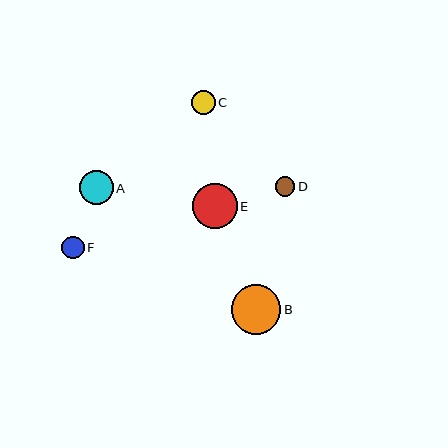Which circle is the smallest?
Circle D is the smallest with a size of approximately 19 pixels.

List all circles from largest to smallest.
From largest to smallest: B, E, A, C, F, D.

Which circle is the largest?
Circle B is the largest with a size of approximately 49 pixels.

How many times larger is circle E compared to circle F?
Circle E is approximately 2.0 times the size of circle F.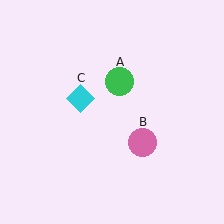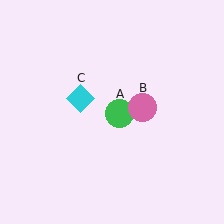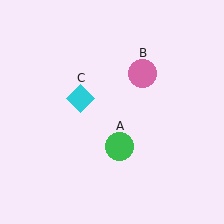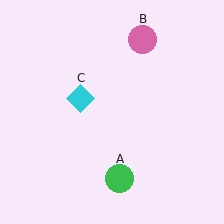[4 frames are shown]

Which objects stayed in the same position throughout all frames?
Cyan diamond (object C) remained stationary.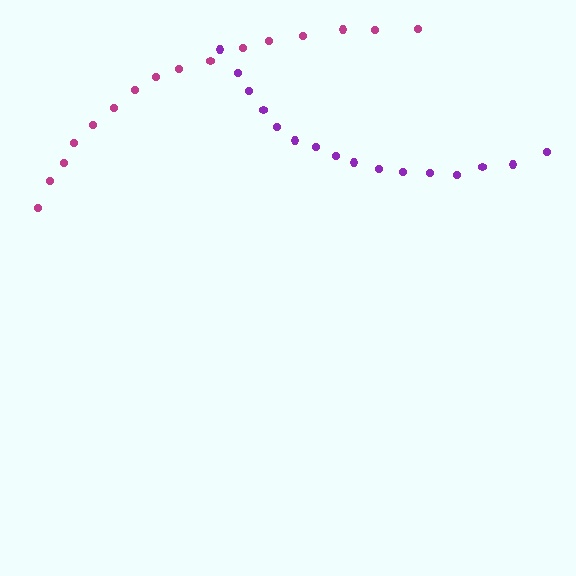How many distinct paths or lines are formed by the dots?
There are 2 distinct paths.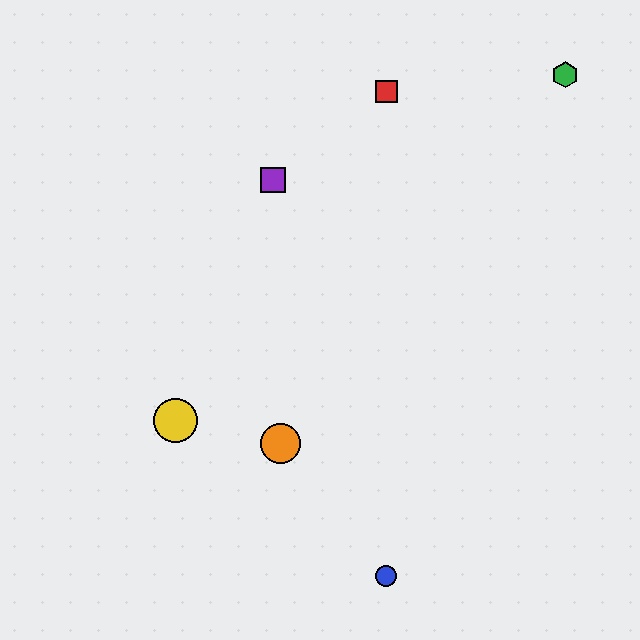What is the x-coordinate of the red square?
The red square is at x≈386.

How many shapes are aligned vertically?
2 shapes (the red square, the blue circle) are aligned vertically.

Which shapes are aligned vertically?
The red square, the blue circle are aligned vertically.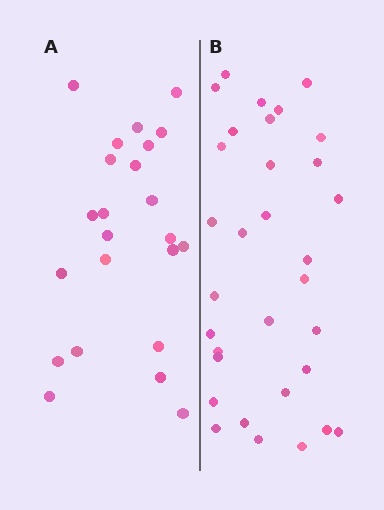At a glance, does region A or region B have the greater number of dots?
Region B (the right region) has more dots.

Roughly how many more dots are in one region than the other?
Region B has roughly 8 or so more dots than region A.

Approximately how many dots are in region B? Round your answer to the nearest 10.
About 30 dots. (The exact count is 32, which rounds to 30.)